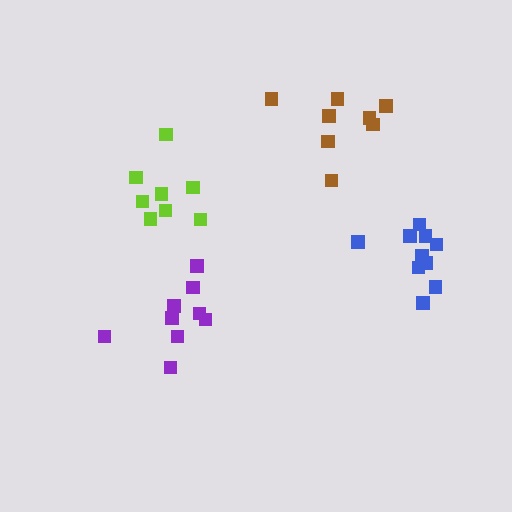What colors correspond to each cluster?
The clusters are colored: blue, brown, purple, lime.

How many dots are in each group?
Group 1: 10 dots, Group 2: 8 dots, Group 3: 9 dots, Group 4: 8 dots (35 total).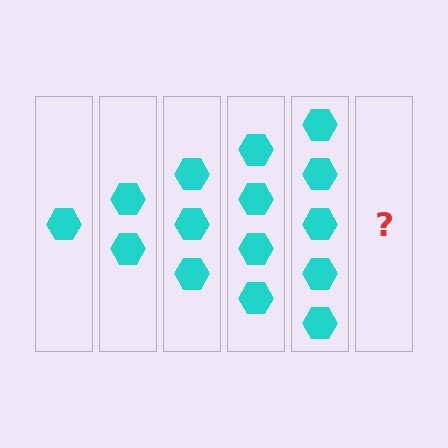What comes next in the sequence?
The next element should be 6 hexagons.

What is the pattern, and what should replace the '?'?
The pattern is that each step adds one more hexagon. The '?' should be 6 hexagons.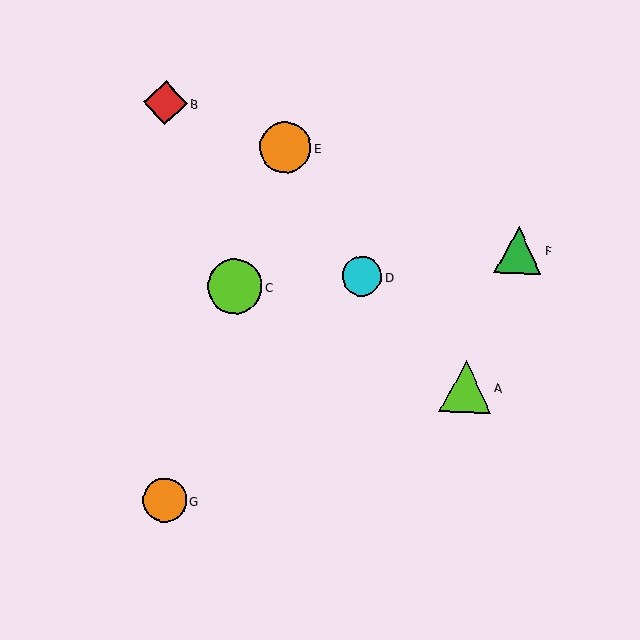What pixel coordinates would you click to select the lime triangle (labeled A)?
Click at (465, 387) to select the lime triangle A.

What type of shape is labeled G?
Shape G is an orange circle.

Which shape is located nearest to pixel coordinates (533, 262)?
The green triangle (labeled F) at (518, 250) is nearest to that location.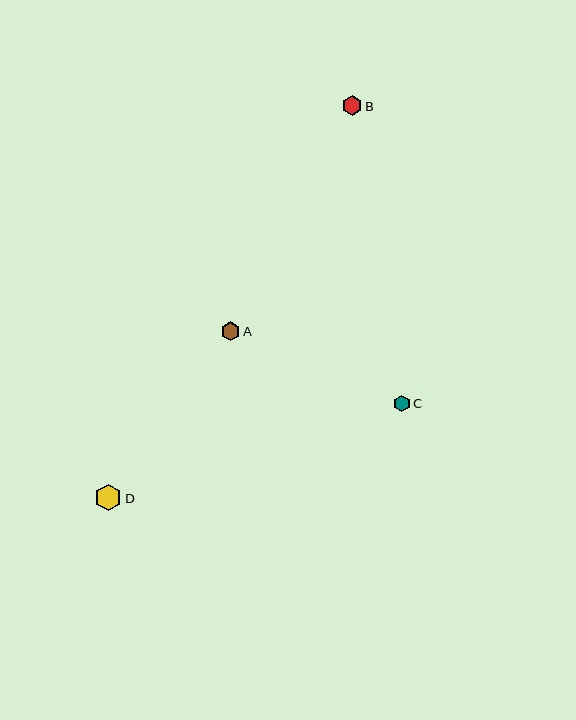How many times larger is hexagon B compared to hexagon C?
Hexagon B is approximately 1.2 times the size of hexagon C.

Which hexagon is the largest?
Hexagon D is the largest with a size of approximately 27 pixels.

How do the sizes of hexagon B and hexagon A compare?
Hexagon B and hexagon A are approximately the same size.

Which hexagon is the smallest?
Hexagon C is the smallest with a size of approximately 16 pixels.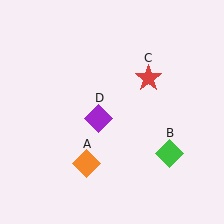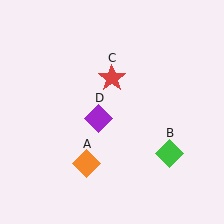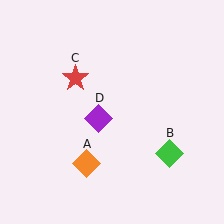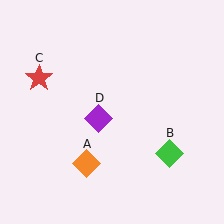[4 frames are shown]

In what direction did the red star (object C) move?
The red star (object C) moved left.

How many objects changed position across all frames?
1 object changed position: red star (object C).